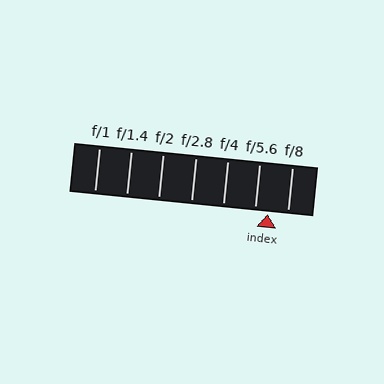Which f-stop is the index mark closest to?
The index mark is closest to f/5.6.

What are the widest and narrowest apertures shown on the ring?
The widest aperture shown is f/1 and the narrowest is f/8.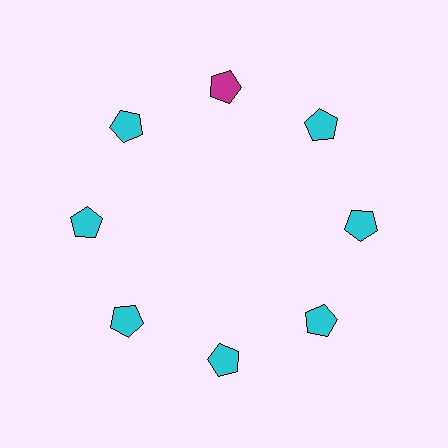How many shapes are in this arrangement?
There are 8 shapes arranged in a ring pattern.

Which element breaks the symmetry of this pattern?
The magenta pentagon at roughly the 12 o'clock position breaks the symmetry. All other shapes are cyan pentagons.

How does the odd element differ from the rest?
It has a different color: magenta instead of cyan.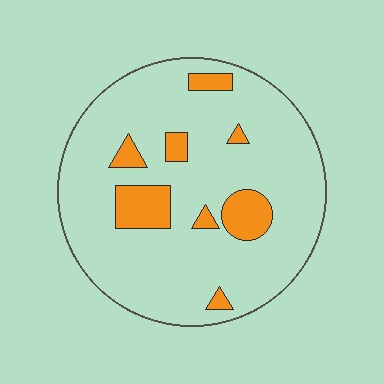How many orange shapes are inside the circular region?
8.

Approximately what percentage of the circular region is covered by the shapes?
Approximately 15%.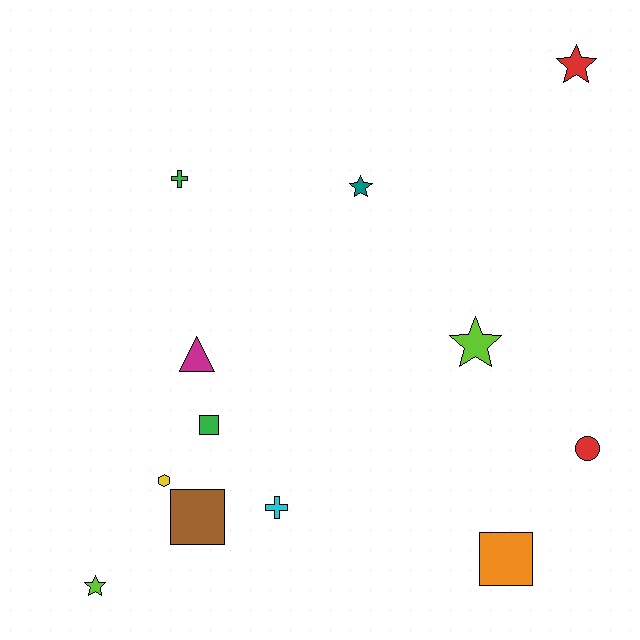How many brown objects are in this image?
There is 1 brown object.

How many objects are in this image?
There are 12 objects.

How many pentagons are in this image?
There are no pentagons.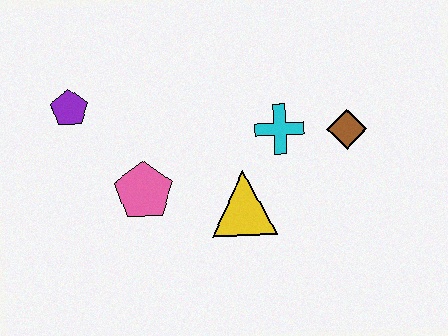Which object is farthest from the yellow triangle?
The purple pentagon is farthest from the yellow triangle.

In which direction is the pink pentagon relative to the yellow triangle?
The pink pentagon is to the left of the yellow triangle.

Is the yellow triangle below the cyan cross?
Yes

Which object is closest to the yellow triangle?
The cyan cross is closest to the yellow triangle.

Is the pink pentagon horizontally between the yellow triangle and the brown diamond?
No